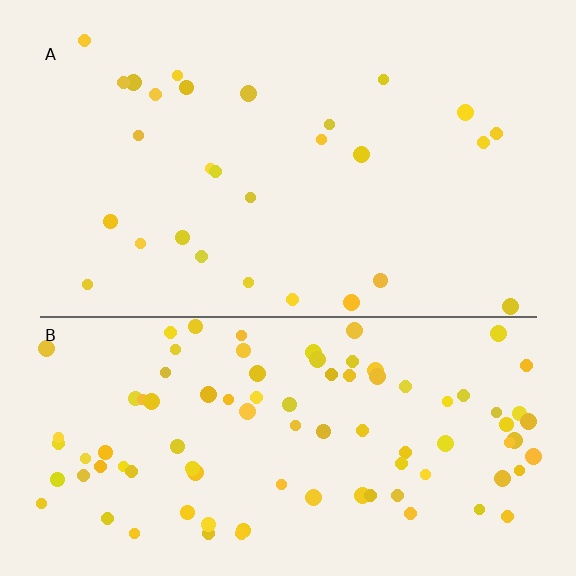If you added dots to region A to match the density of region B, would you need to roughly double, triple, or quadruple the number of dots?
Approximately triple.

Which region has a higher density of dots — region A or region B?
B (the bottom).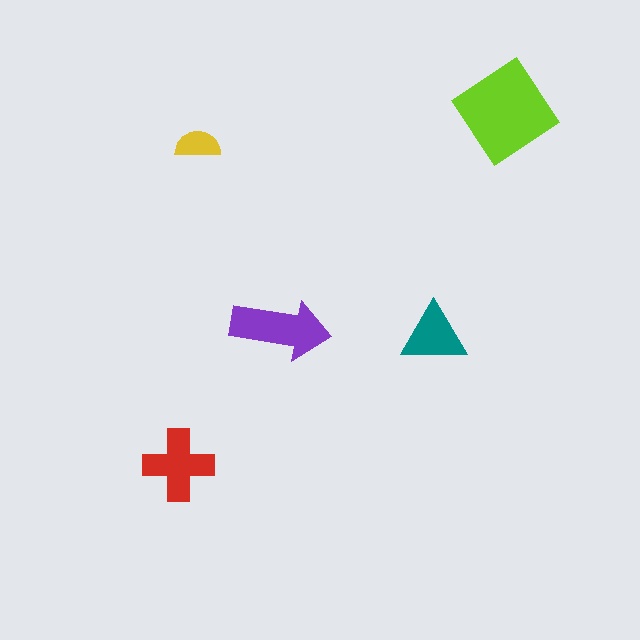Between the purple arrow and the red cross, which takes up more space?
The purple arrow.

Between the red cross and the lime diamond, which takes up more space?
The lime diamond.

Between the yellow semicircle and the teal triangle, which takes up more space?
The teal triangle.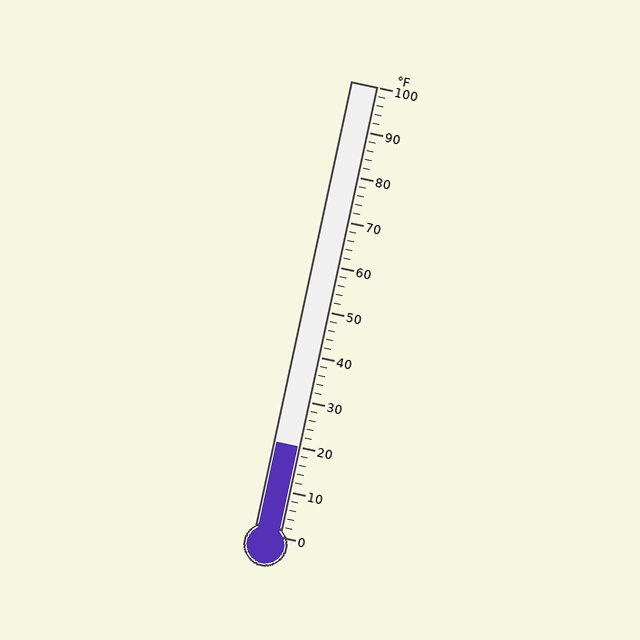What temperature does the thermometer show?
The thermometer shows approximately 20°F.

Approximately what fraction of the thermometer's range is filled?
The thermometer is filled to approximately 20% of its range.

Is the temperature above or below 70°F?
The temperature is below 70°F.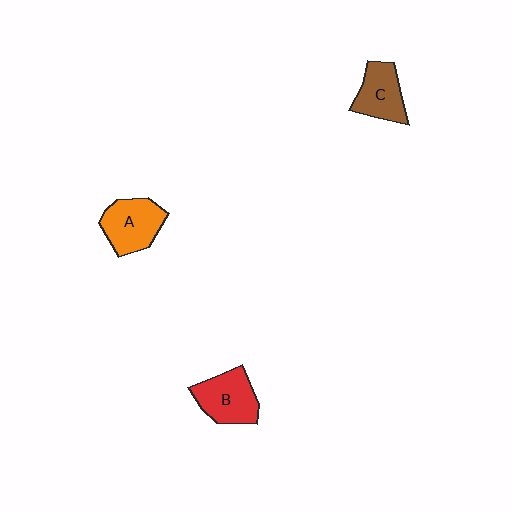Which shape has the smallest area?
Shape C (brown).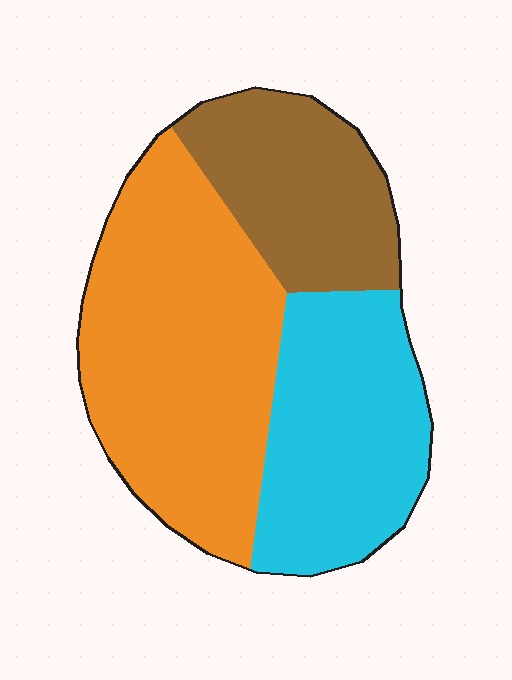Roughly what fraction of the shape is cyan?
Cyan takes up about one third (1/3) of the shape.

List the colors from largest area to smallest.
From largest to smallest: orange, cyan, brown.